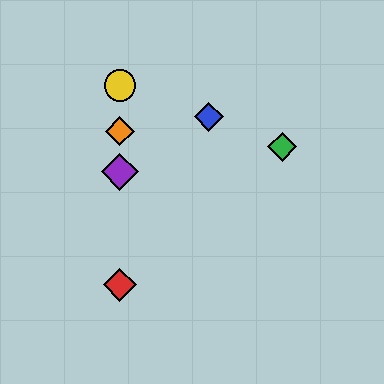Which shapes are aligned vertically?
The red diamond, the yellow circle, the purple diamond, the orange diamond are aligned vertically.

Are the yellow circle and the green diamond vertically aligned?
No, the yellow circle is at x≈120 and the green diamond is at x≈282.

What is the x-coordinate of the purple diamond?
The purple diamond is at x≈120.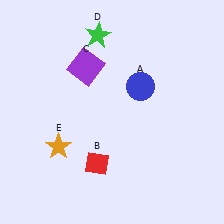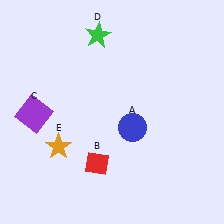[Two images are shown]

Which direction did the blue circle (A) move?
The blue circle (A) moved down.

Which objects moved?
The objects that moved are: the blue circle (A), the purple square (C).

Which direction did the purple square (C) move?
The purple square (C) moved left.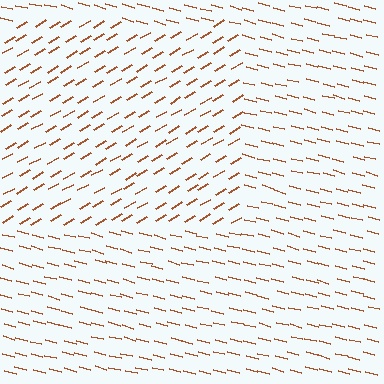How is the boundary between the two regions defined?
The boundary is defined purely by a change in line orientation (approximately 45 degrees difference). All lines are the same color and thickness.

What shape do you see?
I see a rectangle.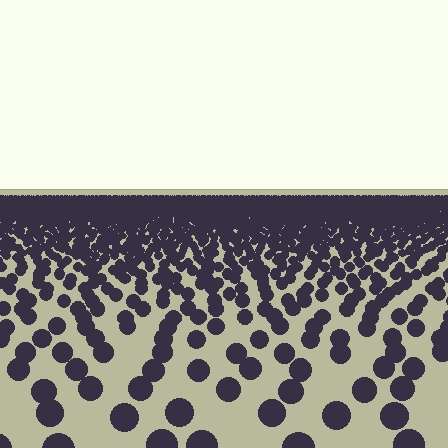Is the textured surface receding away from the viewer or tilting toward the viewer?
The surface is receding away from the viewer. Texture elements get smaller and denser toward the top.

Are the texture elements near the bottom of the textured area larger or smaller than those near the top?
Larger. Near the bottom, elements are closer to the viewer and appear at a bigger on-screen size.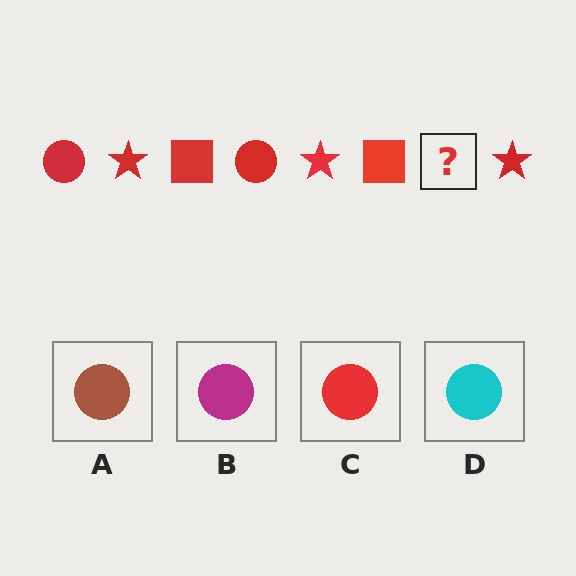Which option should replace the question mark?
Option C.